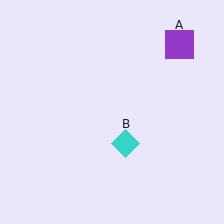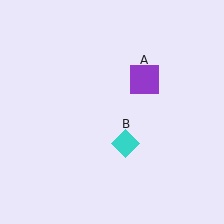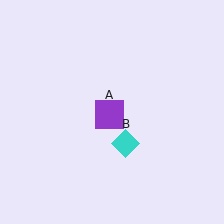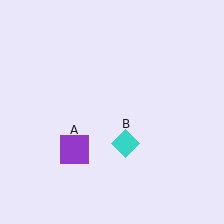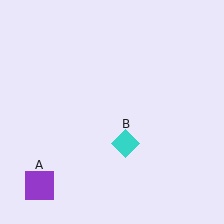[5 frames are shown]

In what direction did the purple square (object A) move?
The purple square (object A) moved down and to the left.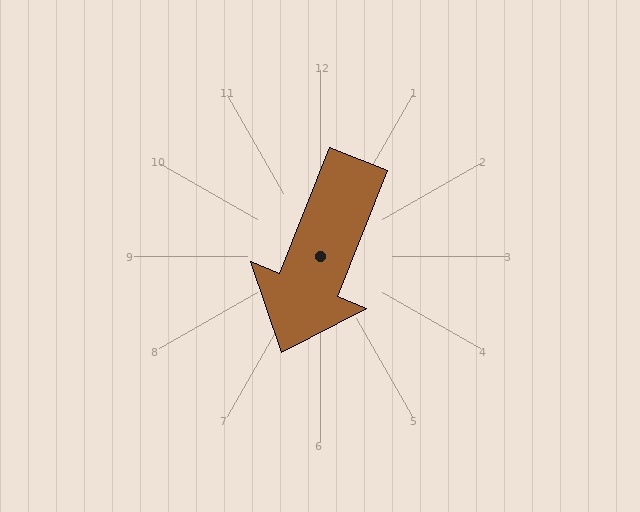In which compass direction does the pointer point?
South.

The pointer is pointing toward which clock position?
Roughly 7 o'clock.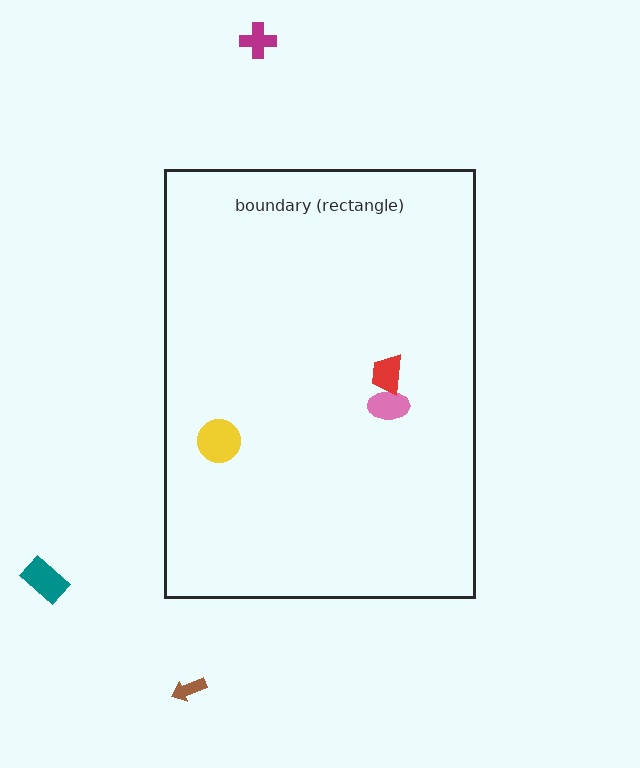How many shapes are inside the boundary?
3 inside, 3 outside.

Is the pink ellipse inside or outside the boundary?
Inside.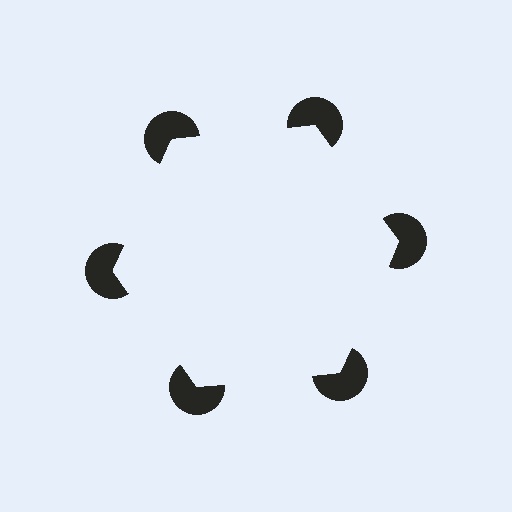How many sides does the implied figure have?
6 sides.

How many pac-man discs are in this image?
There are 6 — one at each vertex of the illusory hexagon.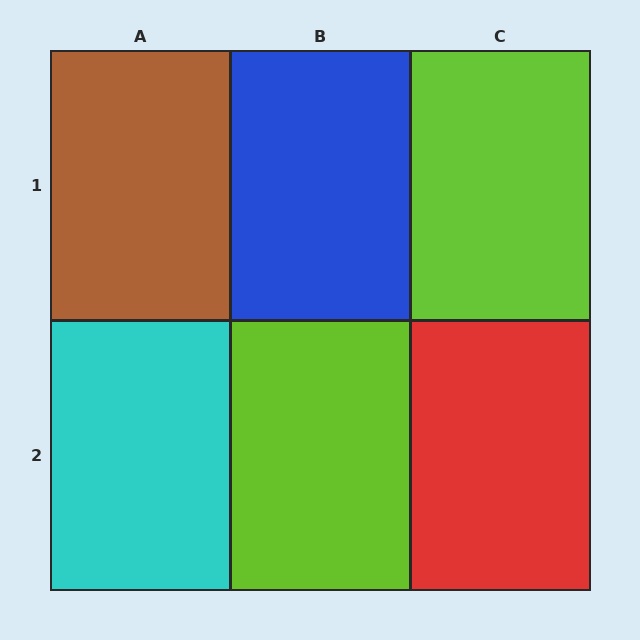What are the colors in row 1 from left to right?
Brown, blue, lime.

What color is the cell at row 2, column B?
Lime.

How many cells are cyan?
1 cell is cyan.